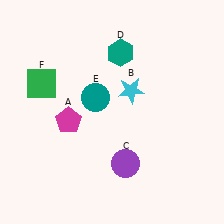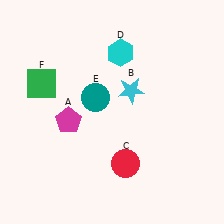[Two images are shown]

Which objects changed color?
C changed from purple to red. D changed from teal to cyan.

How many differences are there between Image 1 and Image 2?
There are 2 differences between the two images.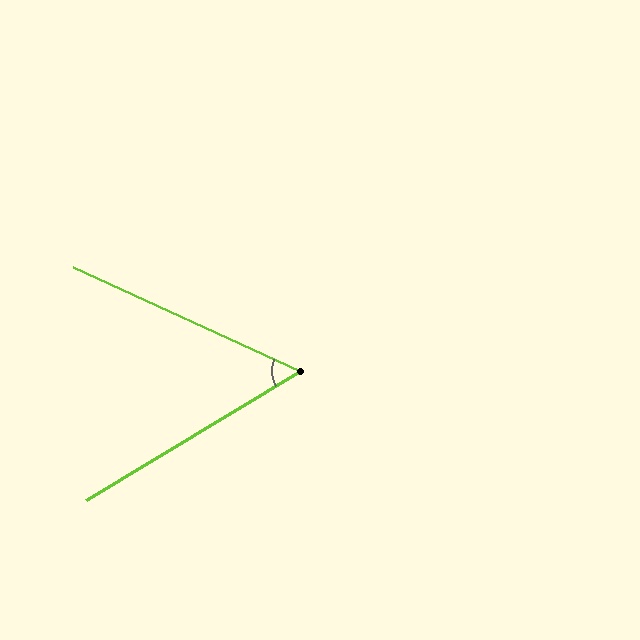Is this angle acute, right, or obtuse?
It is acute.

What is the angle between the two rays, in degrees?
Approximately 56 degrees.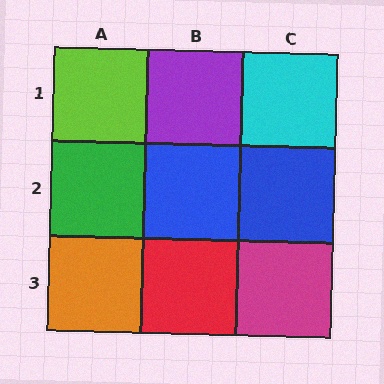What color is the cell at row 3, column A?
Orange.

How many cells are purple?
1 cell is purple.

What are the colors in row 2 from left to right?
Green, blue, blue.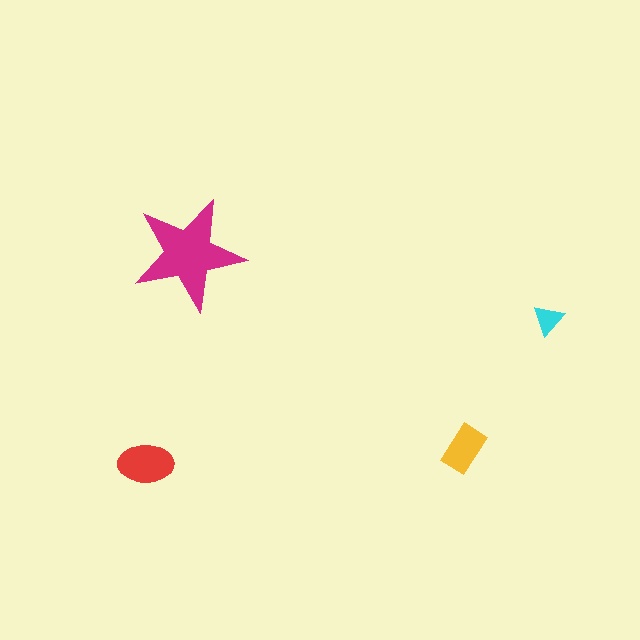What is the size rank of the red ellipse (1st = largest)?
2nd.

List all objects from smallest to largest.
The cyan triangle, the yellow rectangle, the red ellipse, the magenta star.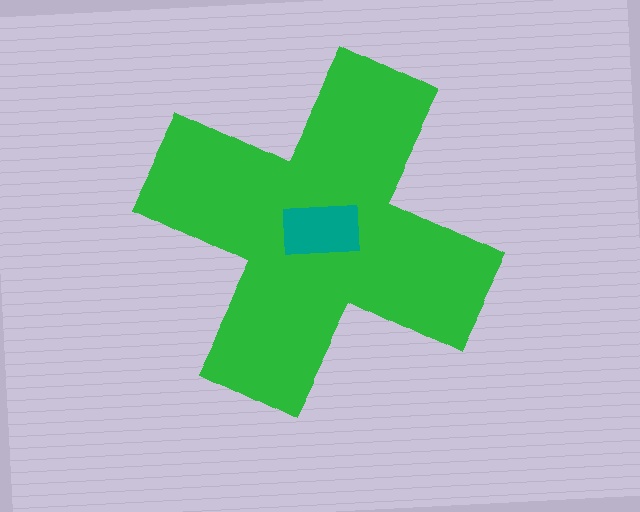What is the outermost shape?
The green cross.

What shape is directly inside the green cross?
The teal rectangle.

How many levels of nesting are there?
2.